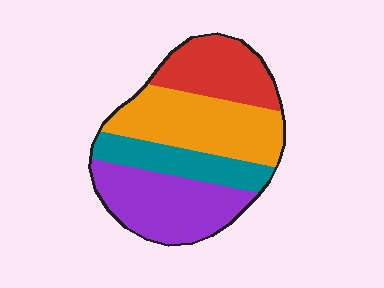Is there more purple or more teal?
Purple.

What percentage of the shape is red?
Red covers 21% of the shape.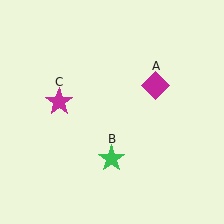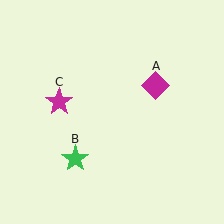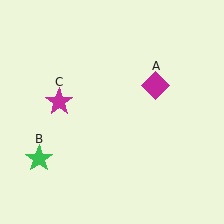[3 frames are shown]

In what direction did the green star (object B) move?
The green star (object B) moved left.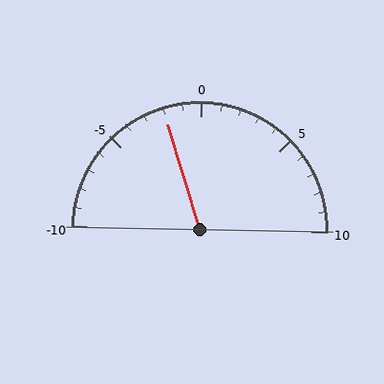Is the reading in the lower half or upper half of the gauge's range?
The reading is in the lower half of the range (-10 to 10).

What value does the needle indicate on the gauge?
The needle indicates approximately -2.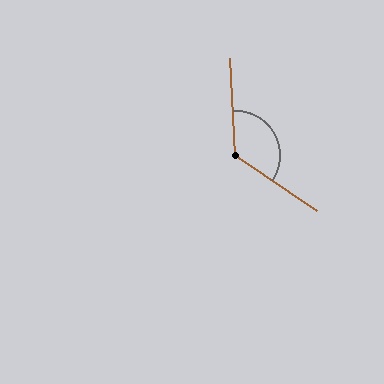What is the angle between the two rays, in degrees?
Approximately 128 degrees.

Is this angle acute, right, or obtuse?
It is obtuse.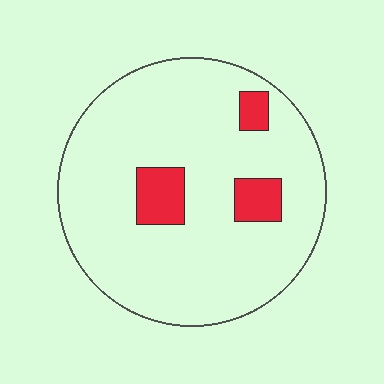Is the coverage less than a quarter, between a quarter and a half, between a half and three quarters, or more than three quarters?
Less than a quarter.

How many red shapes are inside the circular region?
3.